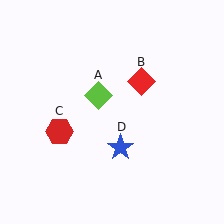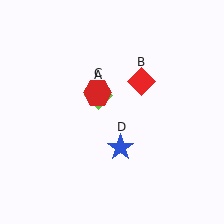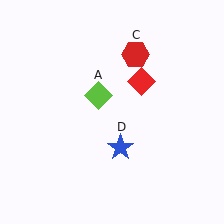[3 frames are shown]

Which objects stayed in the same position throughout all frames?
Lime diamond (object A) and red diamond (object B) and blue star (object D) remained stationary.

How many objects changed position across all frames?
1 object changed position: red hexagon (object C).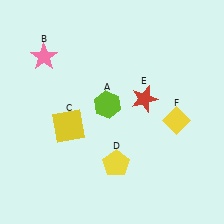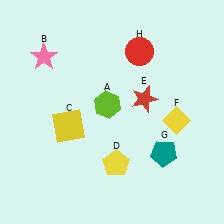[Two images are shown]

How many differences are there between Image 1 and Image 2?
There are 2 differences between the two images.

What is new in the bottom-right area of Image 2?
A teal pentagon (G) was added in the bottom-right area of Image 2.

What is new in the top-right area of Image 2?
A red circle (H) was added in the top-right area of Image 2.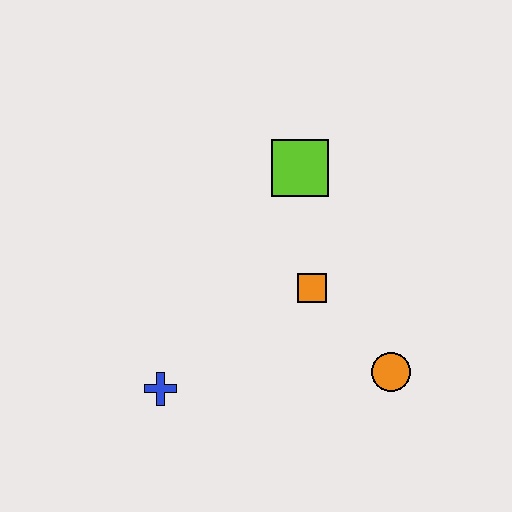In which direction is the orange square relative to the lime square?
The orange square is below the lime square.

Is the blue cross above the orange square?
No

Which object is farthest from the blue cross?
The lime square is farthest from the blue cross.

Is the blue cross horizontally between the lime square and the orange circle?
No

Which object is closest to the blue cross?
The orange square is closest to the blue cross.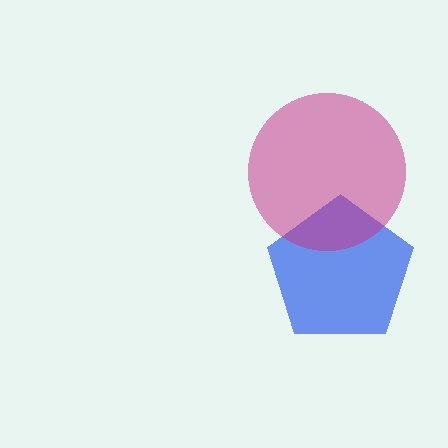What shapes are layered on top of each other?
The layered shapes are: a blue pentagon, a magenta circle.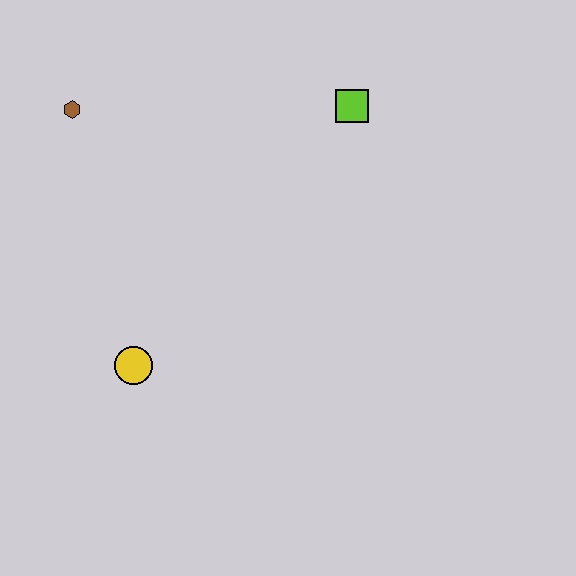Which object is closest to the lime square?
The brown hexagon is closest to the lime square.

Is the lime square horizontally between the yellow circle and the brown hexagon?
No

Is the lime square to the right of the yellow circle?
Yes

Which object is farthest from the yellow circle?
The lime square is farthest from the yellow circle.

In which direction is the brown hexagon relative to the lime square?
The brown hexagon is to the left of the lime square.